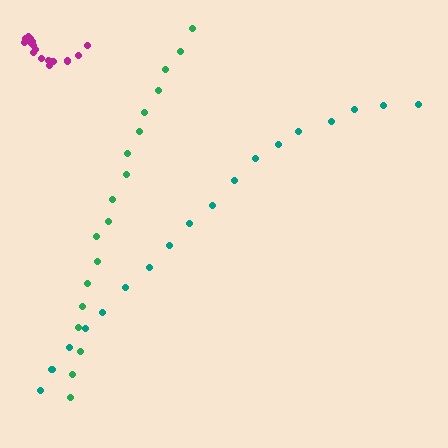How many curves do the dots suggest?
There are 3 distinct paths.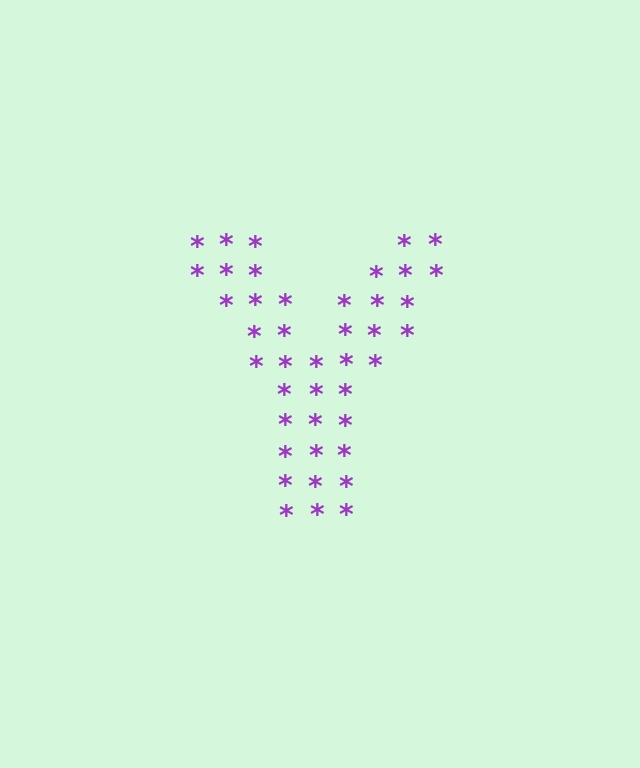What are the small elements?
The small elements are asterisks.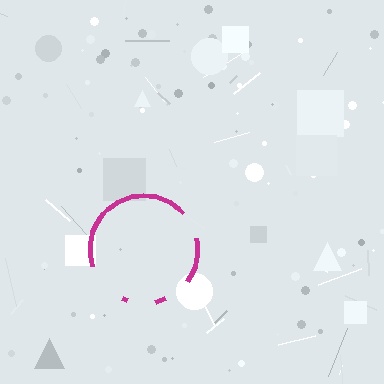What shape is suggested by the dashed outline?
The dashed outline suggests a circle.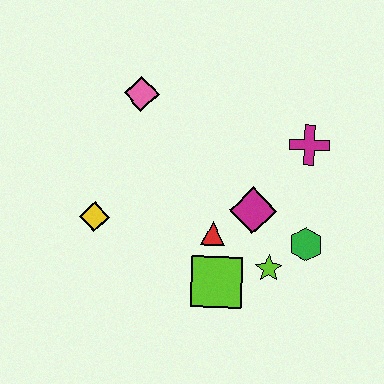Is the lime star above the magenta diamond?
No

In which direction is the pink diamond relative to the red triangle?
The pink diamond is above the red triangle.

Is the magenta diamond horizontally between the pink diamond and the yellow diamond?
No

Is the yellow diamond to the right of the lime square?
No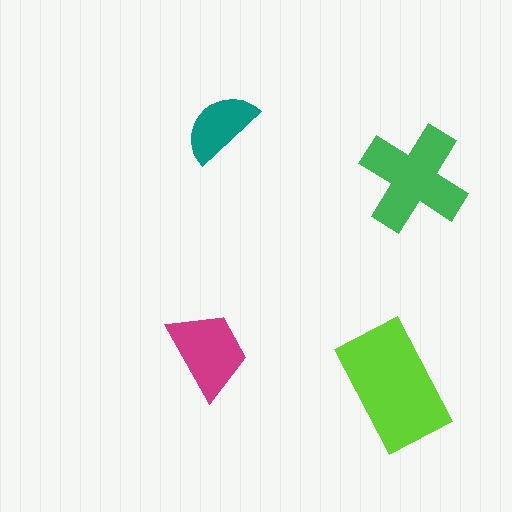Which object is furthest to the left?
The magenta trapezoid is leftmost.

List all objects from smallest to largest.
The teal semicircle, the magenta trapezoid, the green cross, the lime rectangle.